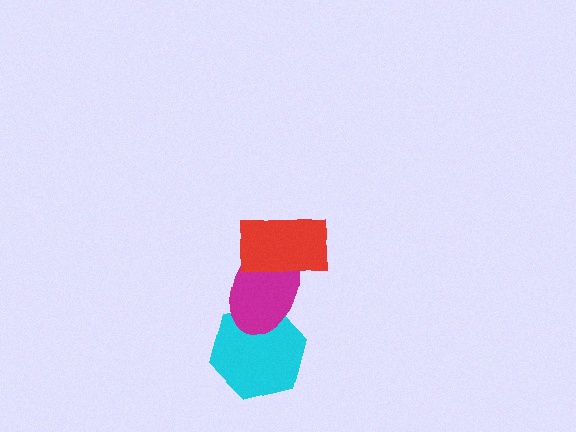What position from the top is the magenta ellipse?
The magenta ellipse is 2nd from the top.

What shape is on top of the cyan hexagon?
The magenta ellipse is on top of the cyan hexagon.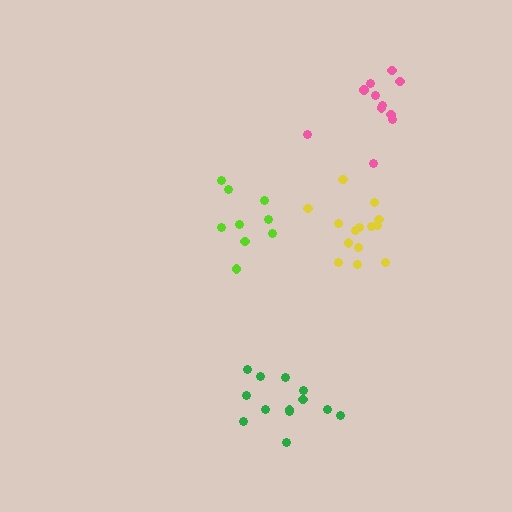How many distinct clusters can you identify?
There are 4 distinct clusters.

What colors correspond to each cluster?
The clusters are colored: pink, green, yellow, lime.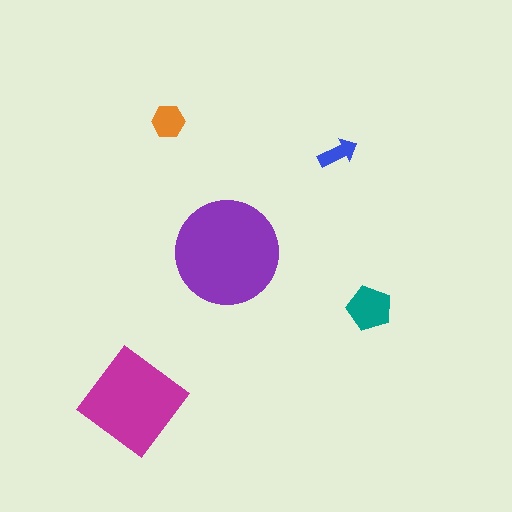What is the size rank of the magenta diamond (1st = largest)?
2nd.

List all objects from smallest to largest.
The blue arrow, the orange hexagon, the teal pentagon, the magenta diamond, the purple circle.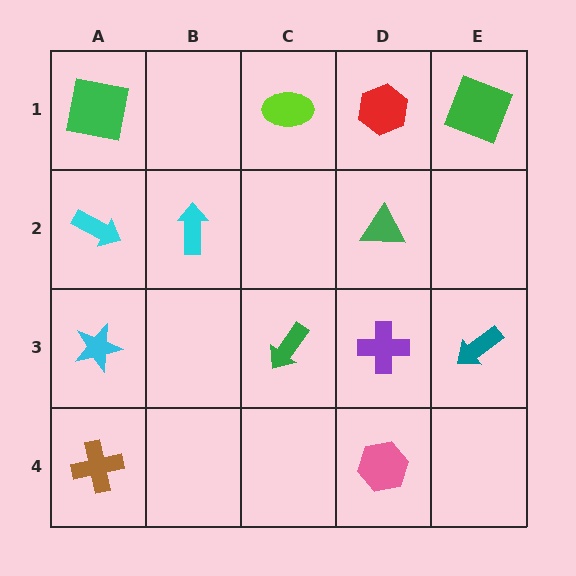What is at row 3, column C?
A green arrow.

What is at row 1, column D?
A red hexagon.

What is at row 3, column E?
A teal arrow.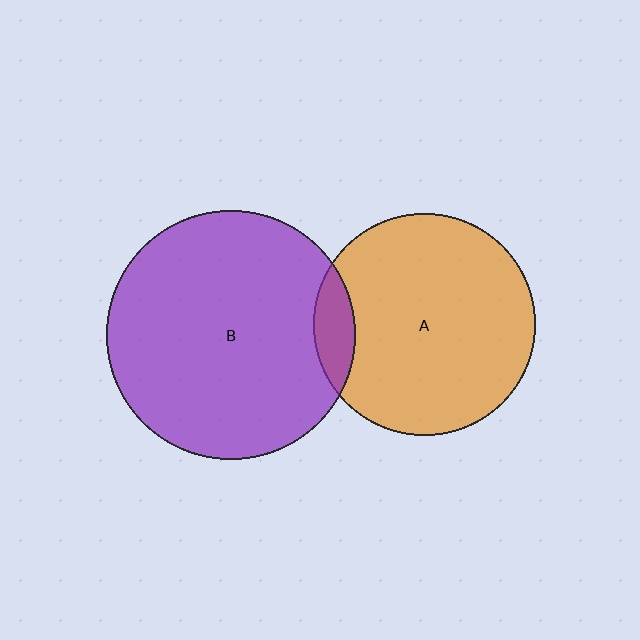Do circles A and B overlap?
Yes.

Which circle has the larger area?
Circle B (purple).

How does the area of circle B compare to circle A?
Approximately 1.3 times.